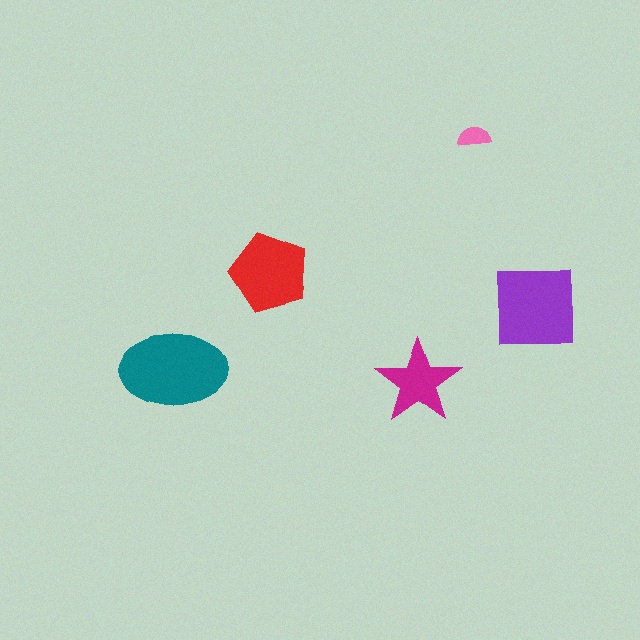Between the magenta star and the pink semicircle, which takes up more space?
The magenta star.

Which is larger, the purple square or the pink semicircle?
The purple square.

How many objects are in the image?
There are 5 objects in the image.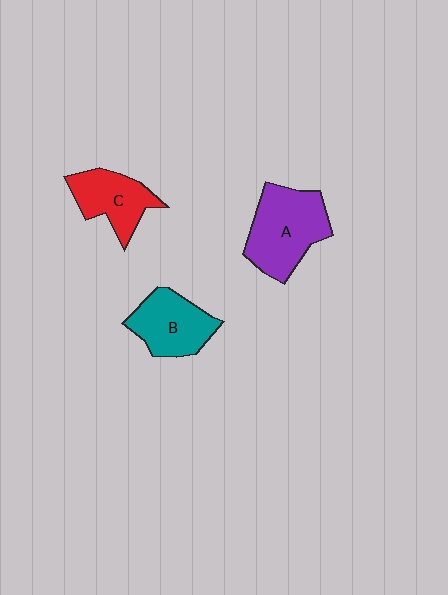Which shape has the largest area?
Shape A (purple).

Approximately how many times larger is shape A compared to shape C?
Approximately 1.4 times.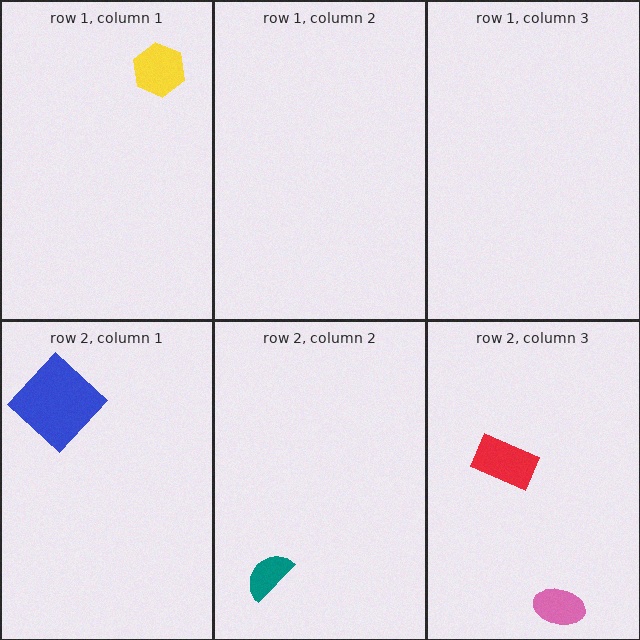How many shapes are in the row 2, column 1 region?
1.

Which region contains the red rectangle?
The row 2, column 3 region.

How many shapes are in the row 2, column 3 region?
2.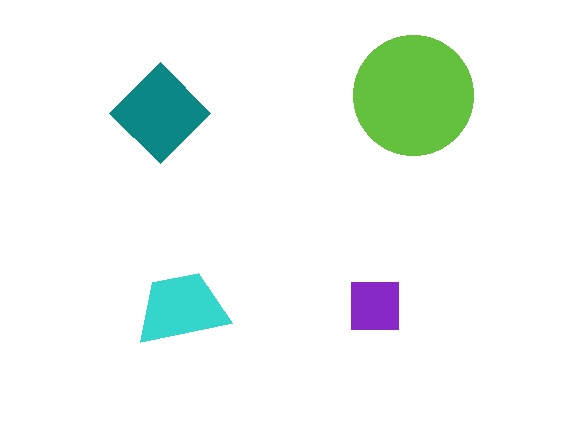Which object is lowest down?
The purple square is bottommost.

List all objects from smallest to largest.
The purple square, the cyan trapezoid, the teal diamond, the lime circle.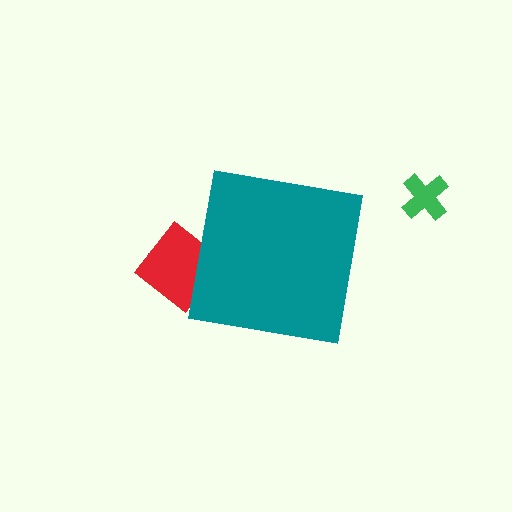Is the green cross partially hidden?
No, the green cross is fully visible.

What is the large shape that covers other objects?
A teal square.